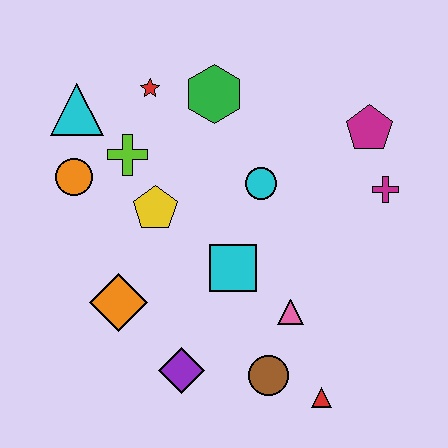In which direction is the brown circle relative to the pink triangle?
The brown circle is below the pink triangle.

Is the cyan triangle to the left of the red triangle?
Yes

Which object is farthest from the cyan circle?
The red triangle is farthest from the cyan circle.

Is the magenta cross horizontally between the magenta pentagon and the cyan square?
No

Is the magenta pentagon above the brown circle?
Yes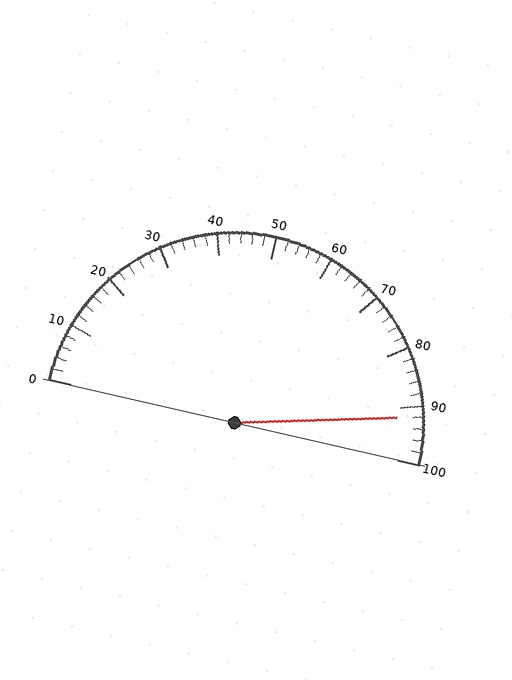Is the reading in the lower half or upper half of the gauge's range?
The reading is in the upper half of the range (0 to 100).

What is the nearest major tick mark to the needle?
The nearest major tick mark is 90.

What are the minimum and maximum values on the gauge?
The gauge ranges from 0 to 100.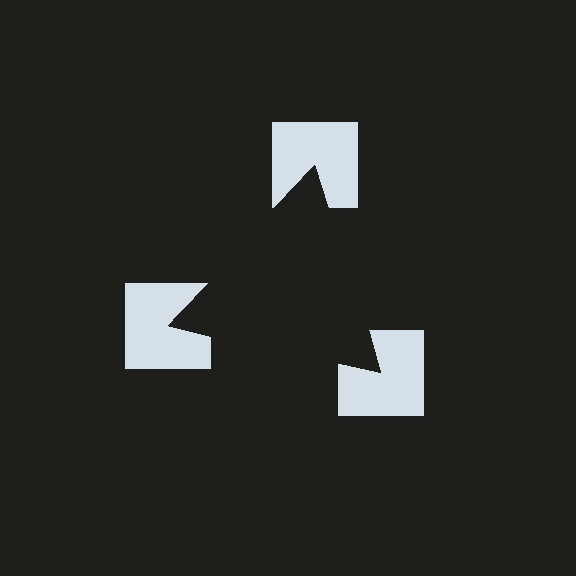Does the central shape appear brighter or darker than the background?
It typically appears slightly darker than the background, even though no actual brightness change is drawn.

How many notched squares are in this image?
There are 3 — one at each vertex of the illusory triangle.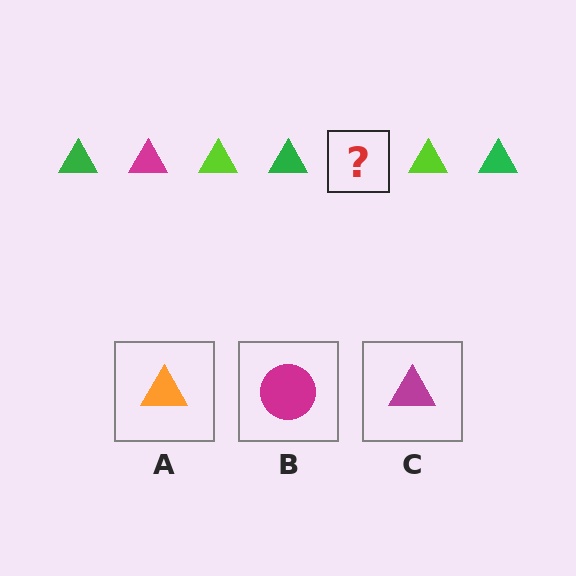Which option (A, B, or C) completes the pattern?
C.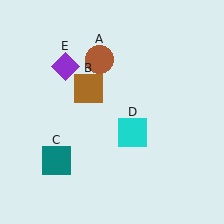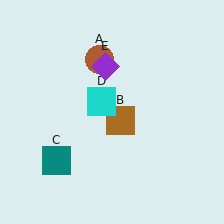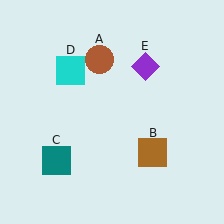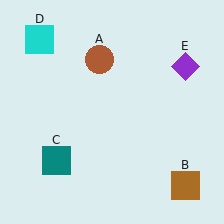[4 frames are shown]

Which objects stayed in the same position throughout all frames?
Brown circle (object A) and teal square (object C) remained stationary.